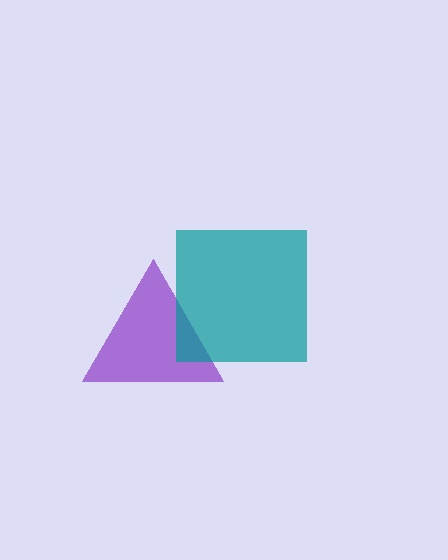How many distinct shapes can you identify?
There are 2 distinct shapes: a purple triangle, a teal square.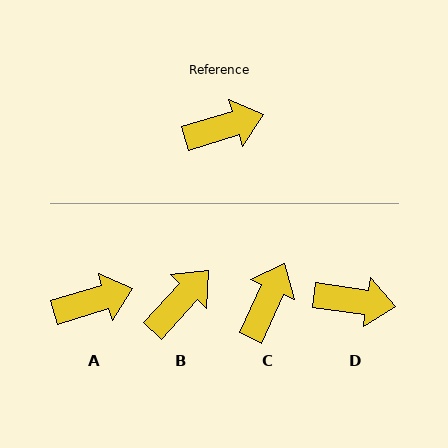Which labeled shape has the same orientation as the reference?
A.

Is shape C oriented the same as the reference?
No, it is off by about 49 degrees.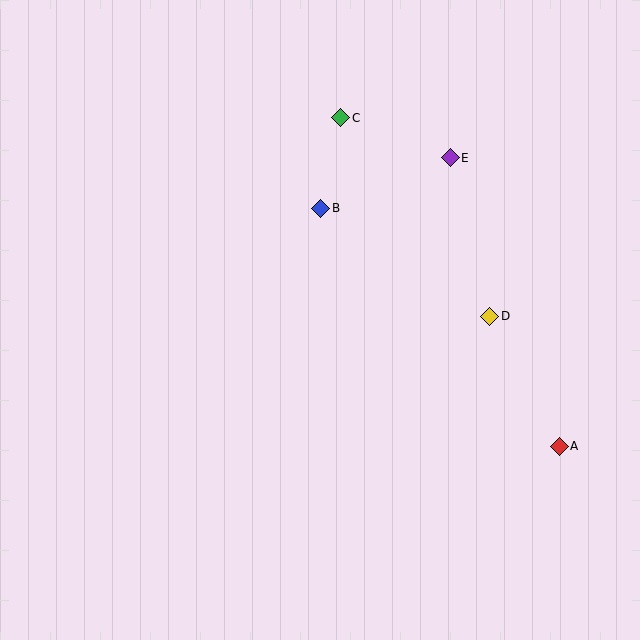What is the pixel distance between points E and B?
The distance between E and B is 139 pixels.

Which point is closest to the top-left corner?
Point C is closest to the top-left corner.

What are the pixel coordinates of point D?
Point D is at (490, 317).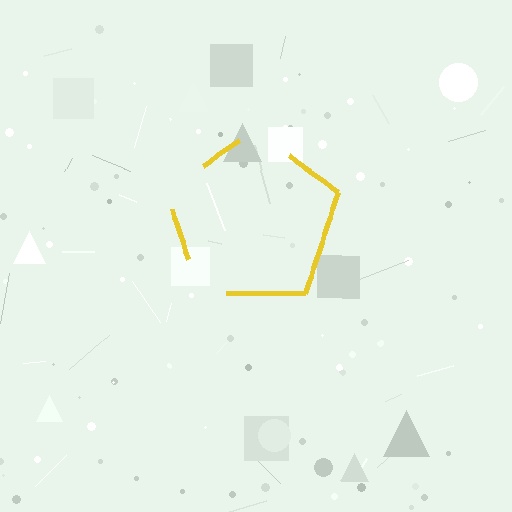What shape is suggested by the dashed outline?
The dashed outline suggests a pentagon.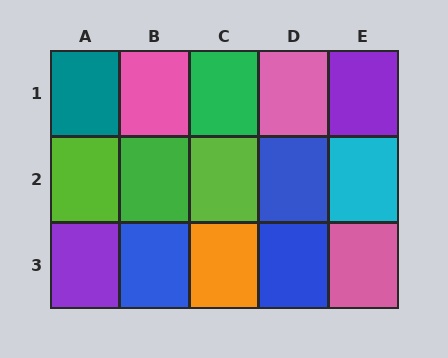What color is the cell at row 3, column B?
Blue.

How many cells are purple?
2 cells are purple.